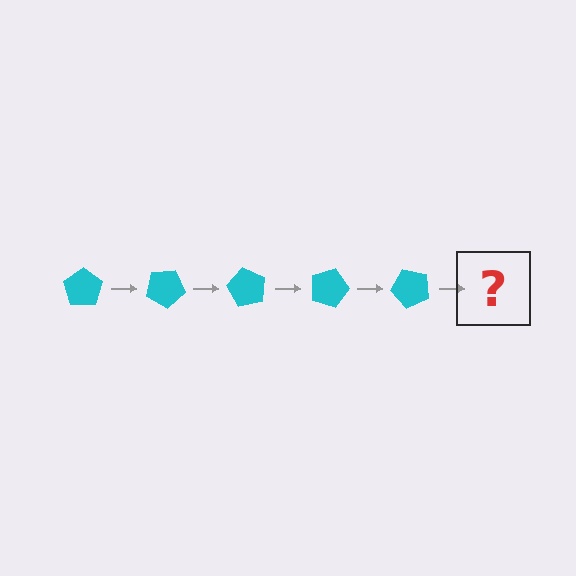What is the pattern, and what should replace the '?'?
The pattern is that the pentagon rotates 30 degrees each step. The '?' should be a cyan pentagon rotated 150 degrees.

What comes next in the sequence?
The next element should be a cyan pentagon rotated 150 degrees.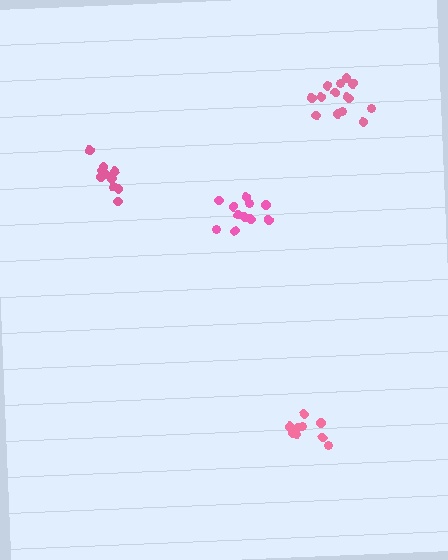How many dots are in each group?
Group 1: 11 dots, Group 2: 10 dots, Group 3: 14 dots, Group 4: 9 dots (44 total).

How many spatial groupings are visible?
There are 4 spatial groupings.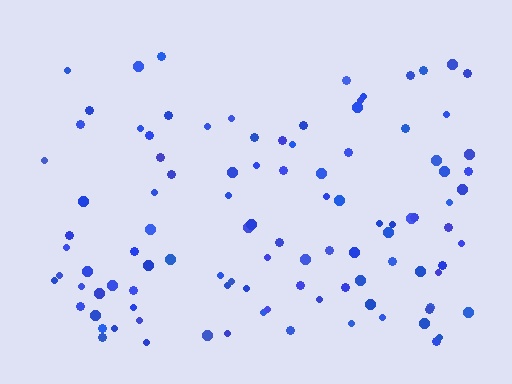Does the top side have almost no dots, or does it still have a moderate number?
Still a moderate number, just noticeably fewer than the bottom.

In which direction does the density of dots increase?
From top to bottom, with the bottom side densest.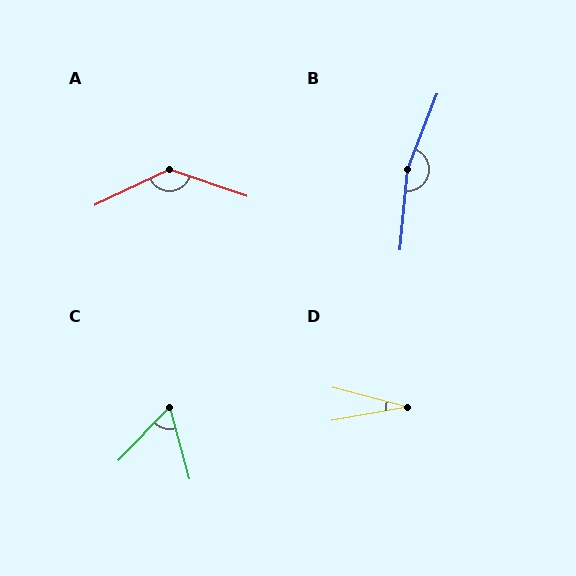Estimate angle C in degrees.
Approximately 59 degrees.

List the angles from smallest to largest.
D (25°), C (59°), A (136°), B (164°).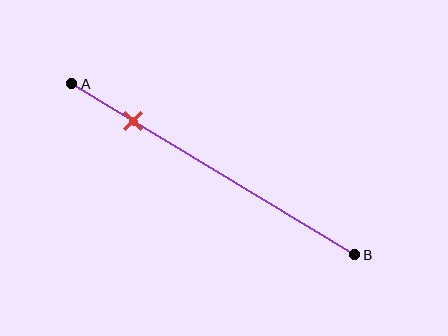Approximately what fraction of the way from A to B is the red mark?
The red mark is approximately 20% of the way from A to B.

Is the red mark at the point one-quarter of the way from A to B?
No, the mark is at about 20% from A, not at the 25% one-quarter point.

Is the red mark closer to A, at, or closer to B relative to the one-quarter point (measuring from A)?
The red mark is closer to point A than the one-quarter point of segment AB.